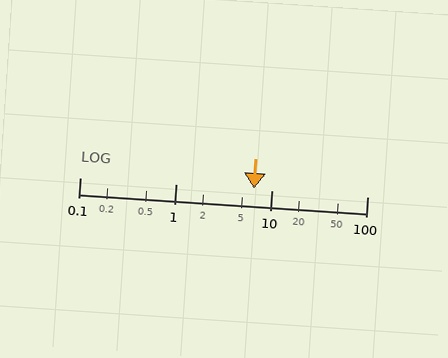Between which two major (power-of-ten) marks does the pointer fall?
The pointer is between 1 and 10.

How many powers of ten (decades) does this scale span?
The scale spans 3 decades, from 0.1 to 100.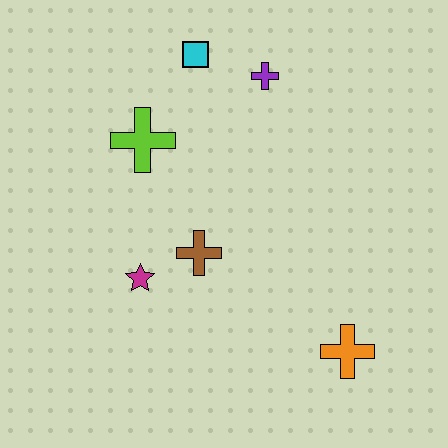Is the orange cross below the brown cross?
Yes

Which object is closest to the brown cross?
The magenta star is closest to the brown cross.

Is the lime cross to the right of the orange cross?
No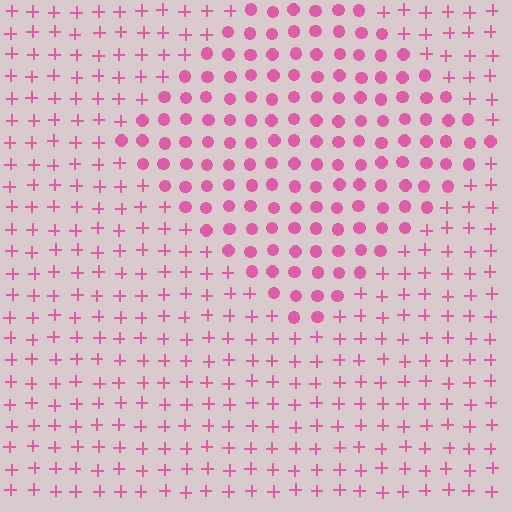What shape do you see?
I see a diamond.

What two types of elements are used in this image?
The image uses circles inside the diamond region and plus signs outside it.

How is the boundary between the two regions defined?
The boundary is defined by a change in element shape: circles inside vs. plus signs outside. All elements share the same color and spacing.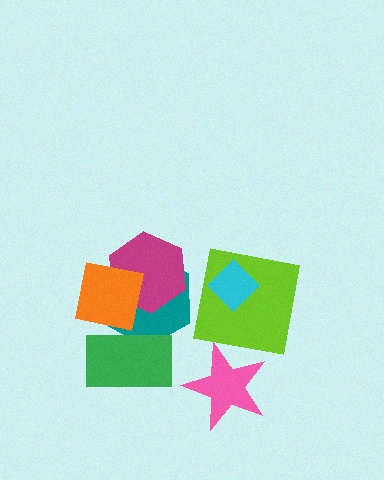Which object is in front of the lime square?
The cyan diamond is in front of the lime square.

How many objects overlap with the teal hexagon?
3 objects overlap with the teal hexagon.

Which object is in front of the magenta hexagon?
The orange square is in front of the magenta hexagon.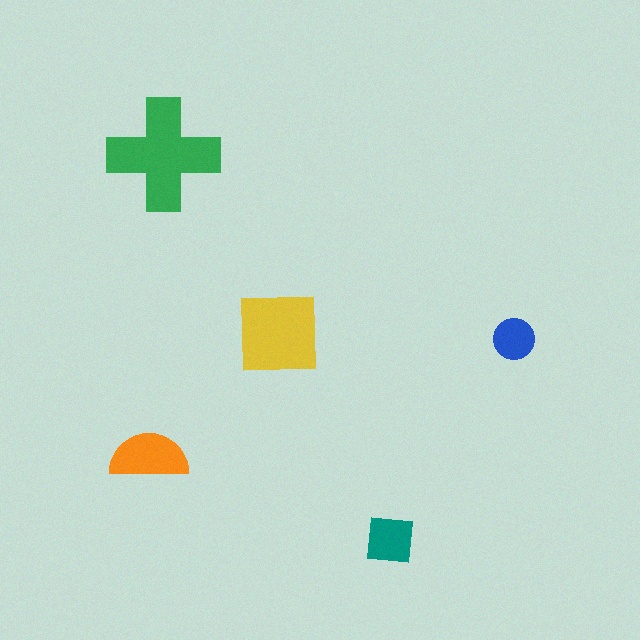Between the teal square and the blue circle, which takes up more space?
The teal square.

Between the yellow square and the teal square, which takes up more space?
The yellow square.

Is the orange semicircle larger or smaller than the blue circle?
Larger.